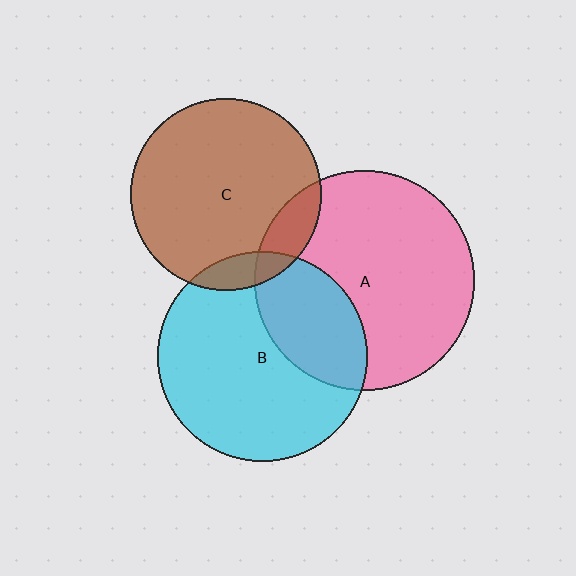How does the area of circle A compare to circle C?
Approximately 1.3 times.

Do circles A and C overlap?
Yes.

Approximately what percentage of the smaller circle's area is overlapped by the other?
Approximately 15%.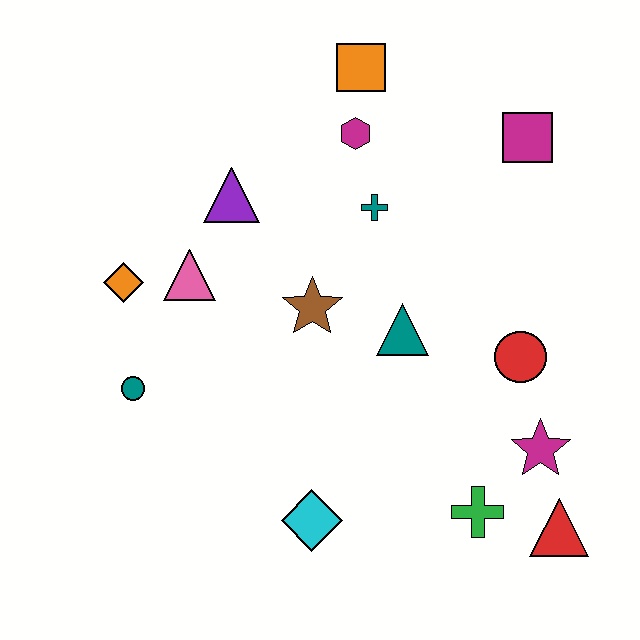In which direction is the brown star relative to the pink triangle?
The brown star is to the right of the pink triangle.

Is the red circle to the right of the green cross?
Yes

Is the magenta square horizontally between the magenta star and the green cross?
Yes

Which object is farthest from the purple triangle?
The red triangle is farthest from the purple triangle.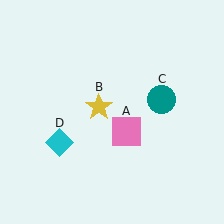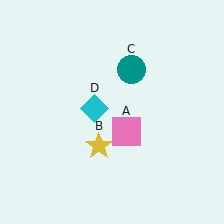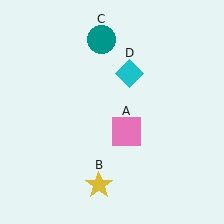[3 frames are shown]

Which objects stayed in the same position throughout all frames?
Pink square (object A) remained stationary.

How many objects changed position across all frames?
3 objects changed position: yellow star (object B), teal circle (object C), cyan diamond (object D).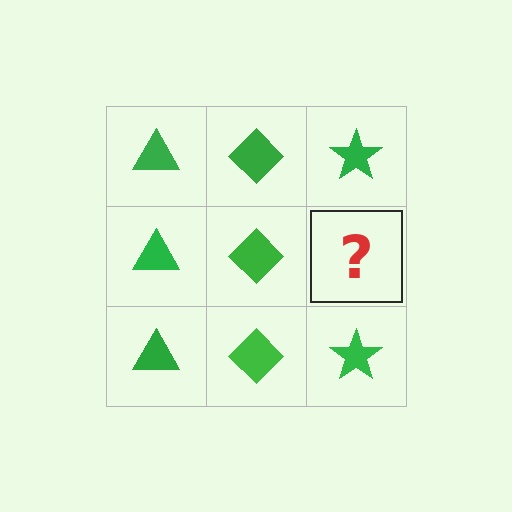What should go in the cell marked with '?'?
The missing cell should contain a green star.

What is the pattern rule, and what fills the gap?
The rule is that each column has a consistent shape. The gap should be filled with a green star.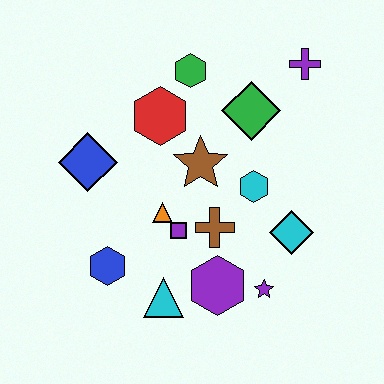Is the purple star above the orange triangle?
No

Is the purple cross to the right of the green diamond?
Yes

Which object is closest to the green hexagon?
The red hexagon is closest to the green hexagon.